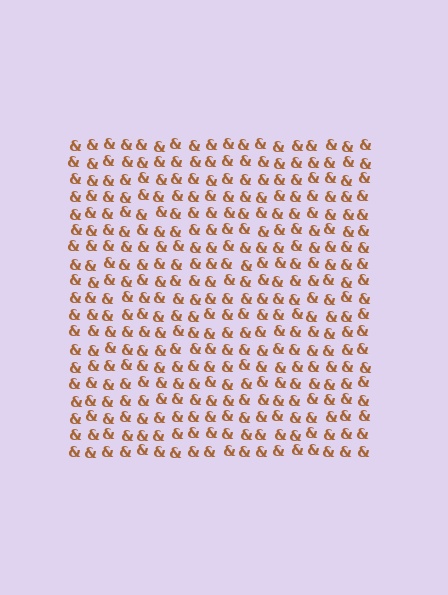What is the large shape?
The large shape is a square.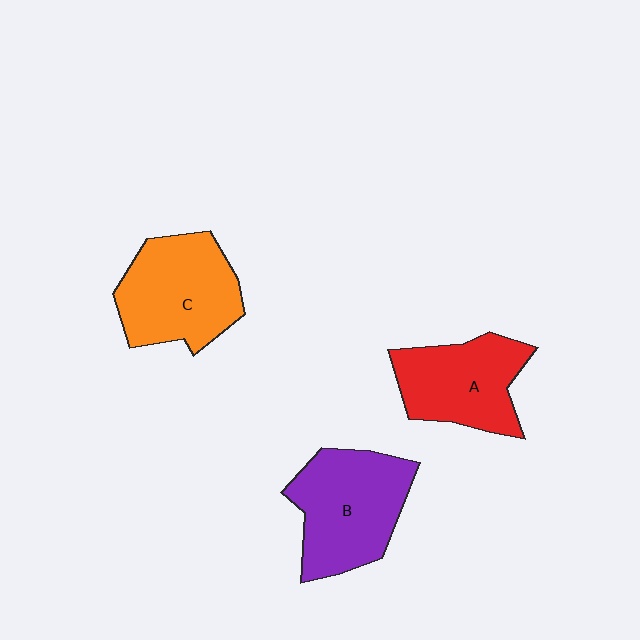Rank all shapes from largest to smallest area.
From largest to smallest: B (purple), C (orange), A (red).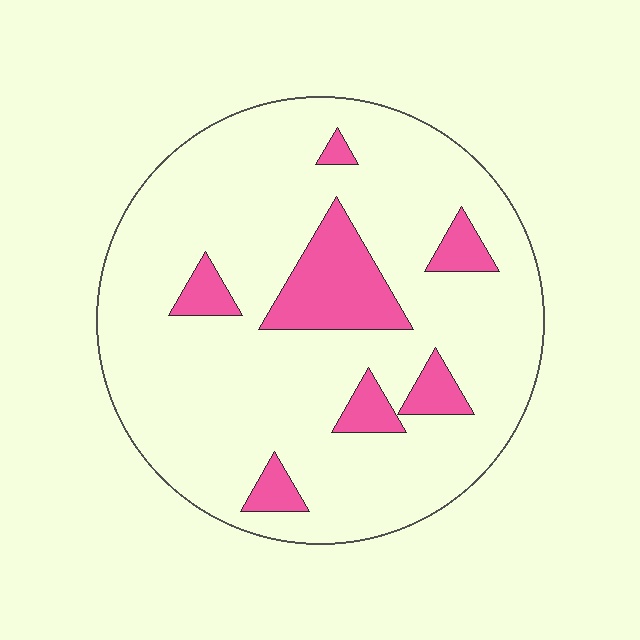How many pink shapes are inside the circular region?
7.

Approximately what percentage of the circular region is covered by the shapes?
Approximately 15%.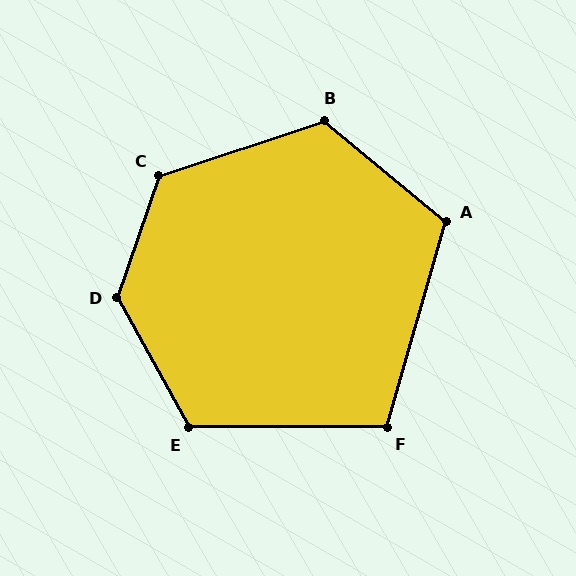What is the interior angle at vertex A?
Approximately 114 degrees (obtuse).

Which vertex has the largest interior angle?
D, at approximately 132 degrees.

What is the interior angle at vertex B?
Approximately 122 degrees (obtuse).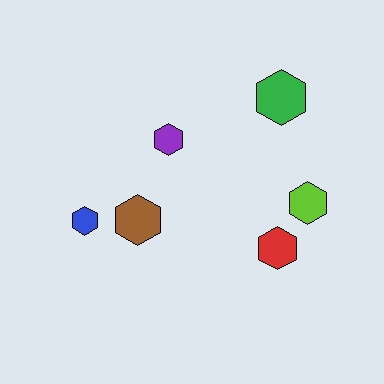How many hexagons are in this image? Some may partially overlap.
There are 6 hexagons.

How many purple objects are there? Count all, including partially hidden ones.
There is 1 purple object.